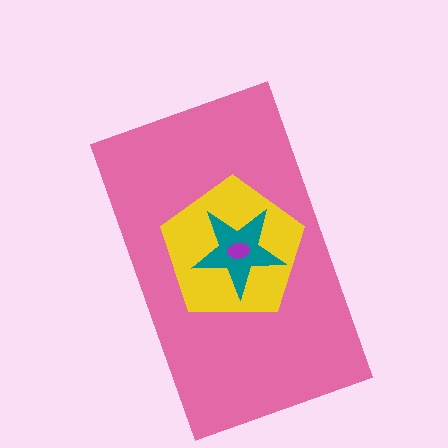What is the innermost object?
The purple ellipse.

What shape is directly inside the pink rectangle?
The yellow pentagon.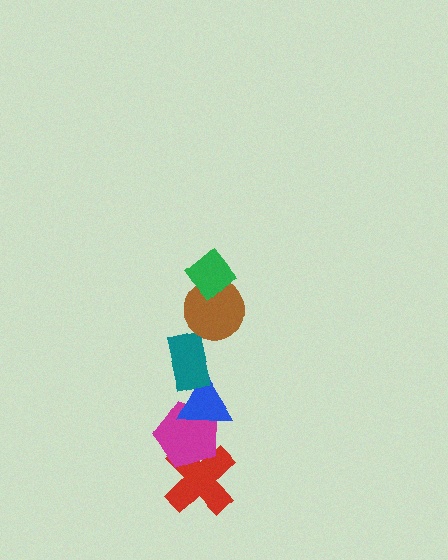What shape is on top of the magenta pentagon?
The blue triangle is on top of the magenta pentagon.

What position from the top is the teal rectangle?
The teal rectangle is 3rd from the top.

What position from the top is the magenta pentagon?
The magenta pentagon is 5th from the top.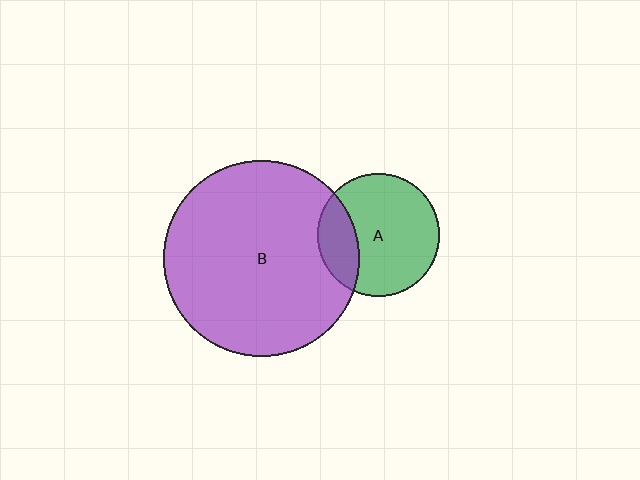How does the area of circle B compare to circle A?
Approximately 2.6 times.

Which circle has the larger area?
Circle B (purple).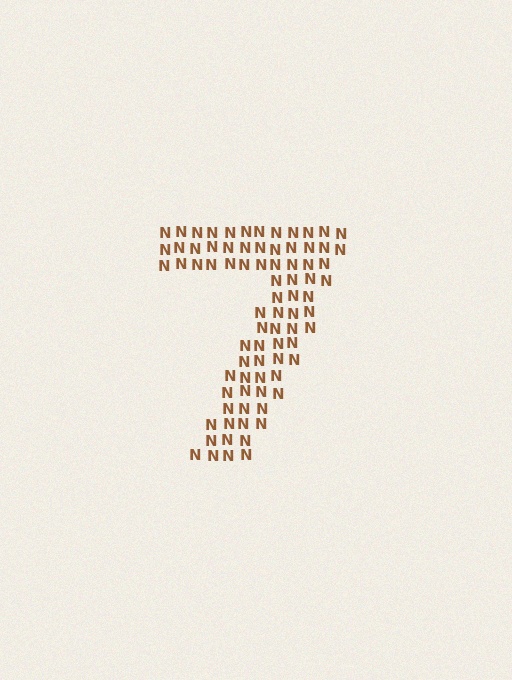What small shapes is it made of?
It is made of small letter N's.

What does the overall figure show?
The overall figure shows the digit 7.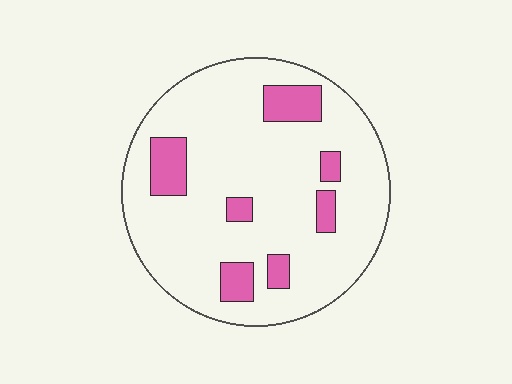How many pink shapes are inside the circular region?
7.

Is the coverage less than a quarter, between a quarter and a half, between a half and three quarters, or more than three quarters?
Less than a quarter.